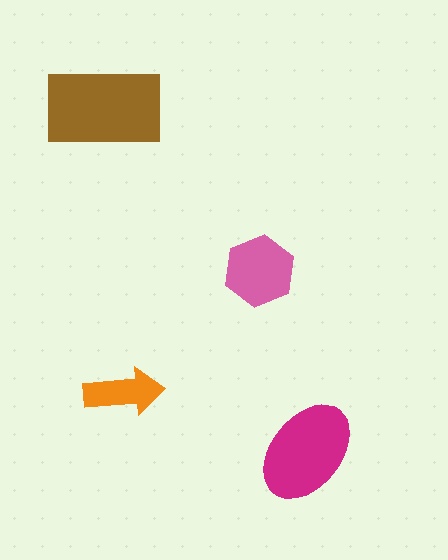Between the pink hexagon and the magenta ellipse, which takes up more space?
The magenta ellipse.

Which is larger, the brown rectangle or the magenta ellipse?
The brown rectangle.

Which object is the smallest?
The orange arrow.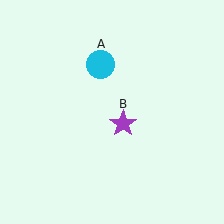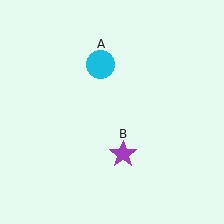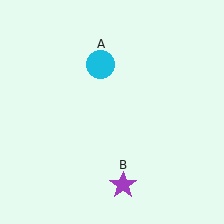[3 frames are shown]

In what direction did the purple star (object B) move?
The purple star (object B) moved down.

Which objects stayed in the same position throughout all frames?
Cyan circle (object A) remained stationary.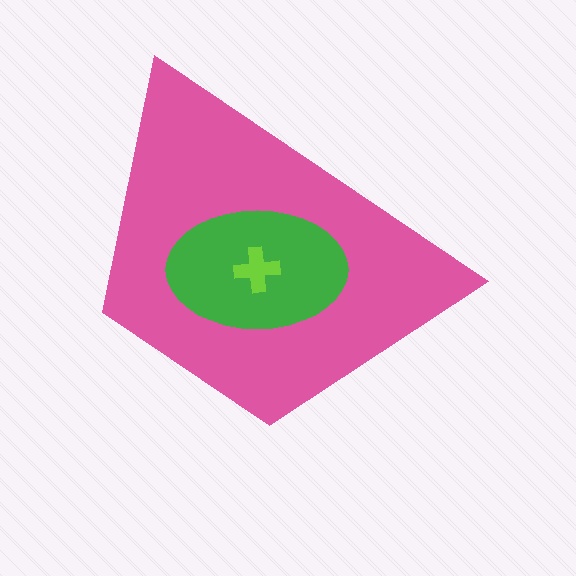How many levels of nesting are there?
3.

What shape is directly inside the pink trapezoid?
The green ellipse.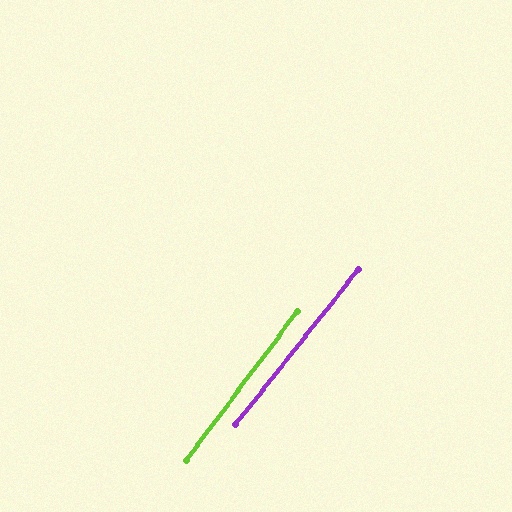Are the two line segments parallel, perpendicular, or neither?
Parallel — their directions differ by only 1.3°.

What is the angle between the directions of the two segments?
Approximately 1 degree.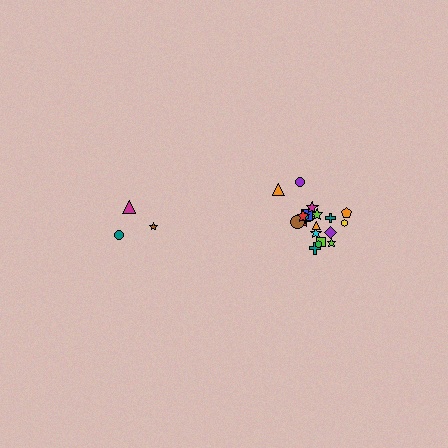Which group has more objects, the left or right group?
The right group.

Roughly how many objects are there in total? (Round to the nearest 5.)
Roughly 25 objects in total.